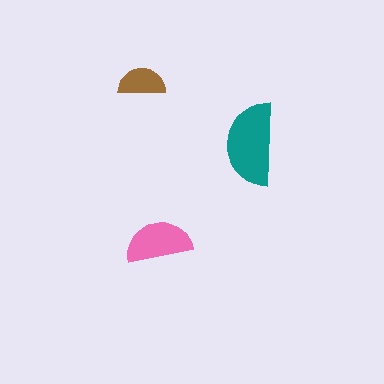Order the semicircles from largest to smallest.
the teal one, the pink one, the brown one.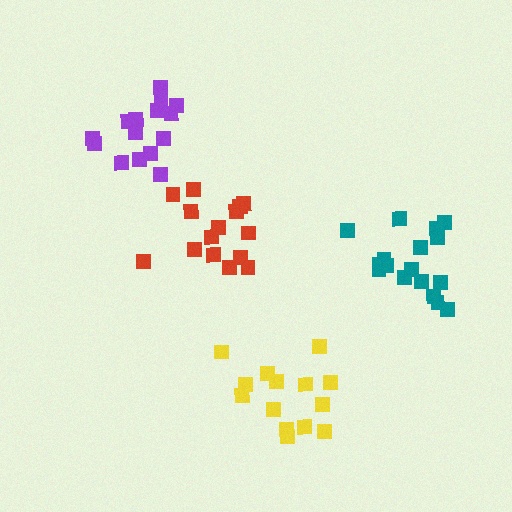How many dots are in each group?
Group 1: 15 dots, Group 2: 15 dots, Group 3: 14 dots, Group 4: 18 dots (62 total).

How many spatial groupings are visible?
There are 4 spatial groupings.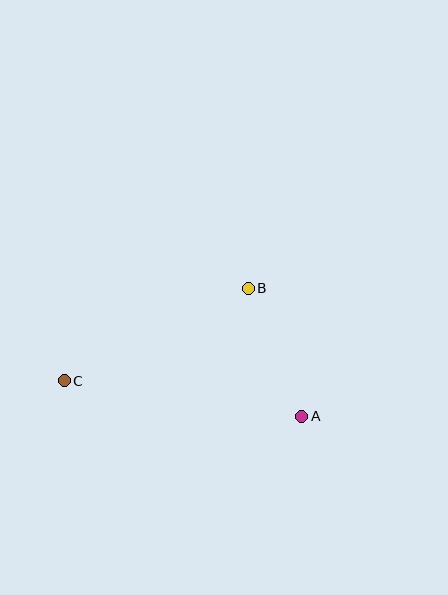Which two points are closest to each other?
Points A and B are closest to each other.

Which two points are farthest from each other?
Points A and C are farthest from each other.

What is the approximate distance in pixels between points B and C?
The distance between B and C is approximately 206 pixels.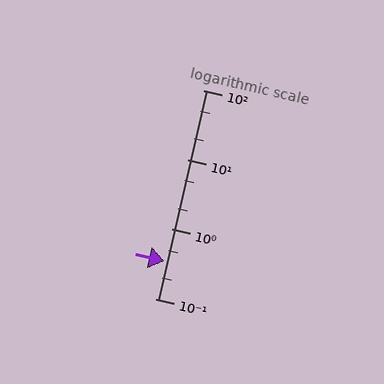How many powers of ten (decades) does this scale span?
The scale spans 3 decades, from 0.1 to 100.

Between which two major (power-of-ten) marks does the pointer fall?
The pointer is between 0.1 and 1.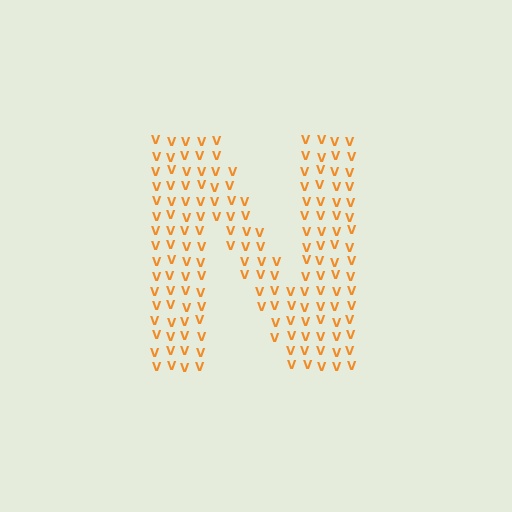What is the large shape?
The large shape is the letter N.